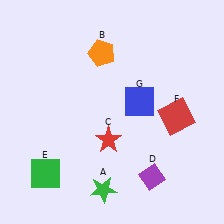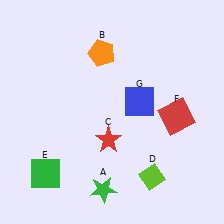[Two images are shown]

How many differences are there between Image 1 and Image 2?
There is 1 difference between the two images.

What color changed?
The diamond (D) changed from purple in Image 1 to lime in Image 2.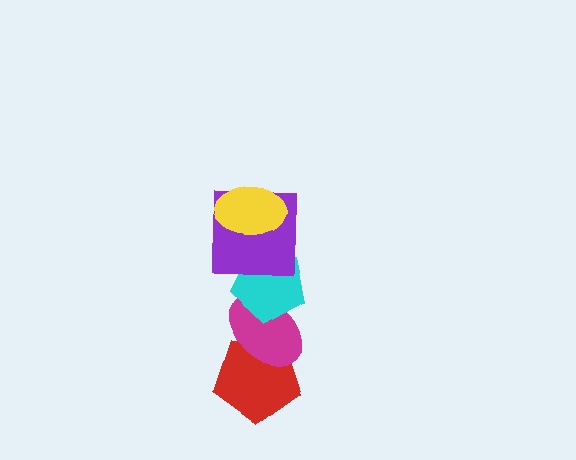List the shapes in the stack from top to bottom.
From top to bottom: the yellow ellipse, the purple square, the cyan pentagon, the magenta ellipse, the red pentagon.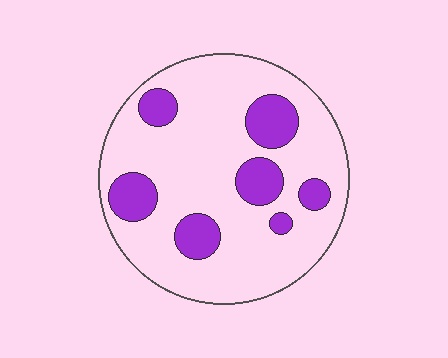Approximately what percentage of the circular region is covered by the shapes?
Approximately 20%.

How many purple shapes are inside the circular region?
7.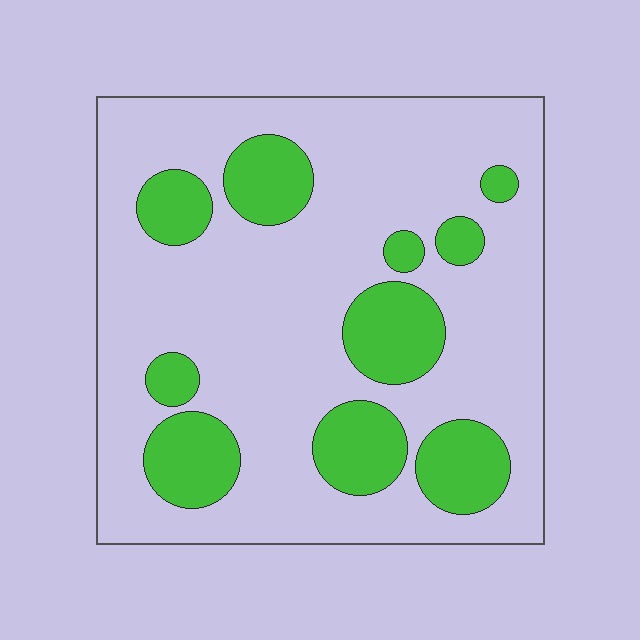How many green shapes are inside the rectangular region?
10.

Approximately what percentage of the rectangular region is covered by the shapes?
Approximately 25%.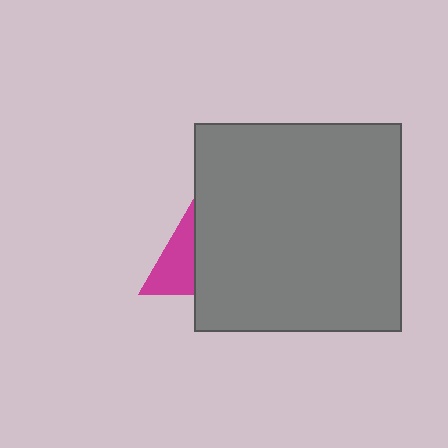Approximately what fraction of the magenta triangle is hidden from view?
Roughly 60% of the magenta triangle is hidden behind the gray square.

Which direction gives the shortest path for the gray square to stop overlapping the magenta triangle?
Moving right gives the shortest separation.